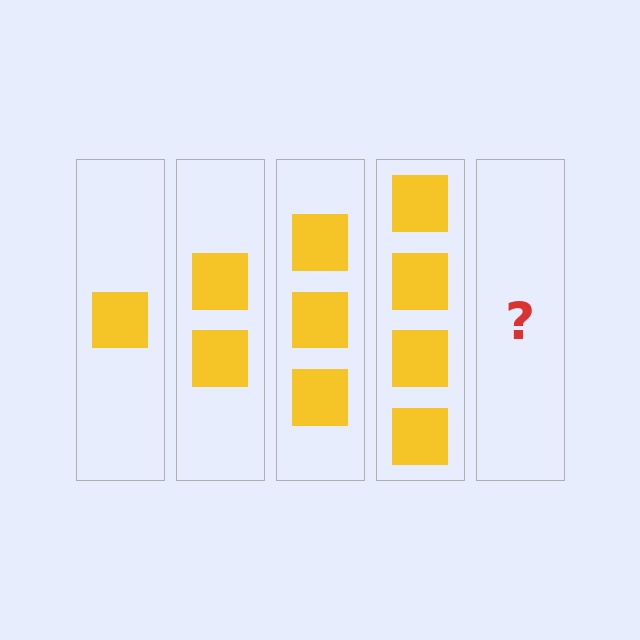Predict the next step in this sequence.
The next step is 5 squares.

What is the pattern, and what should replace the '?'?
The pattern is that each step adds one more square. The '?' should be 5 squares.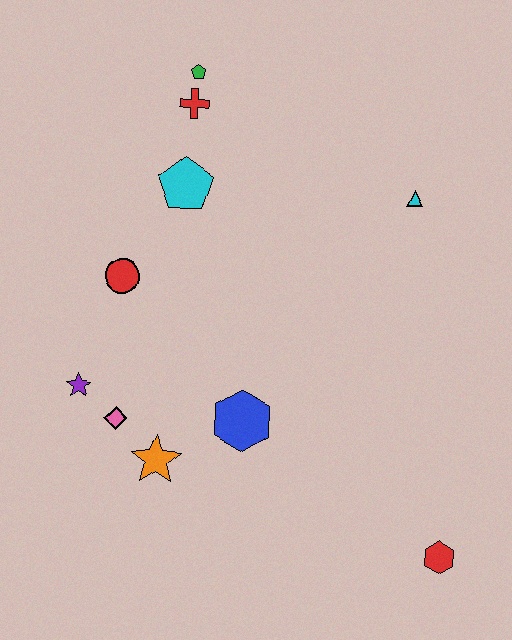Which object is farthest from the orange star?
The green pentagon is farthest from the orange star.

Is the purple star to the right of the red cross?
No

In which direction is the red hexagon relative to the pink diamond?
The red hexagon is to the right of the pink diamond.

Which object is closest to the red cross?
The green pentagon is closest to the red cross.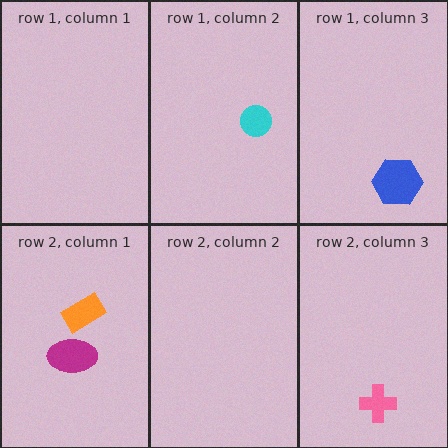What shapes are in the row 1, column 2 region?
The cyan circle.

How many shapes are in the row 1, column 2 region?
1.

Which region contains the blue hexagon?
The row 1, column 3 region.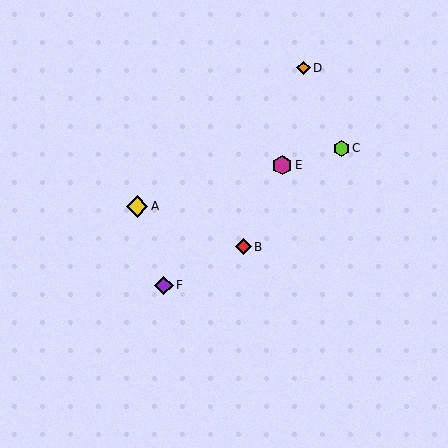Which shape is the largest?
The yellow diamond (labeled A) is the largest.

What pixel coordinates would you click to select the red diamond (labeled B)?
Click at (243, 247) to select the red diamond B.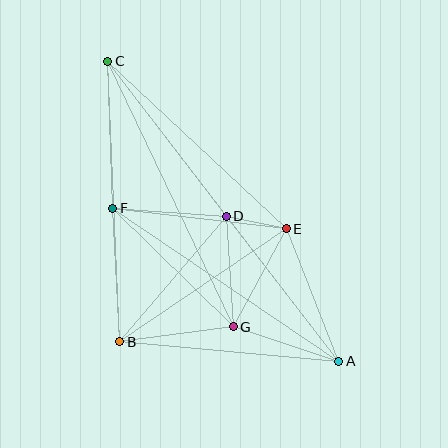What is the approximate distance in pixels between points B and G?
The distance between B and G is approximately 115 pixels.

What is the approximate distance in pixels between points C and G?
The distance between C and G is approximately 294 pixels.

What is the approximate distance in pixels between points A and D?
The distance between A and D is approximately 184 pixels.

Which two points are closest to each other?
Points D and E are closest to each other.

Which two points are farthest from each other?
Points A and C are farthest from each other.